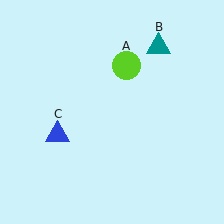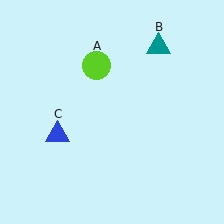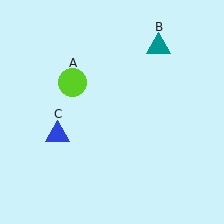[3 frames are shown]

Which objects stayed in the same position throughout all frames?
Teal triangle (object B) and blue triangle (object C) remained stationary.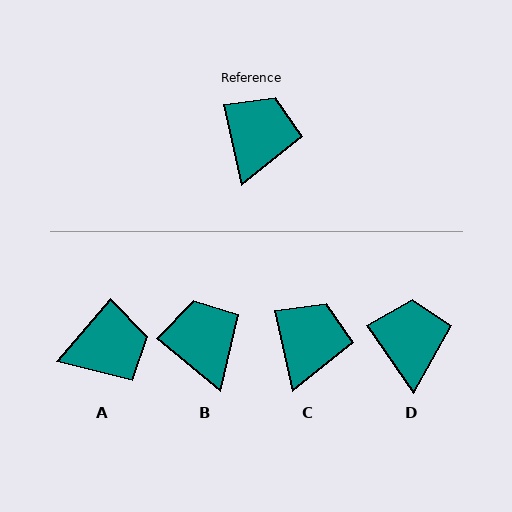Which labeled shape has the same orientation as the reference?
C.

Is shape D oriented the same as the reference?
No, it is off by about 22 degrees.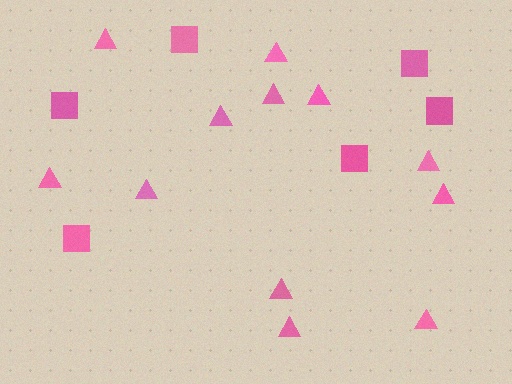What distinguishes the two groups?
There are 2 groups: one group of triangles (12) and one group of squares (6).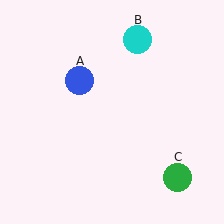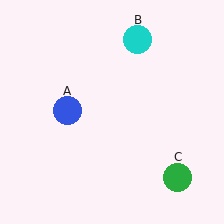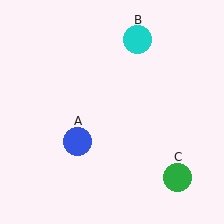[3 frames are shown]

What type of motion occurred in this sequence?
The blue circle (object A) rotated counterclockwise around the center of the scene.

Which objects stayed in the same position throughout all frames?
Cyan circle (object B) and green circle (object C) remained stationary.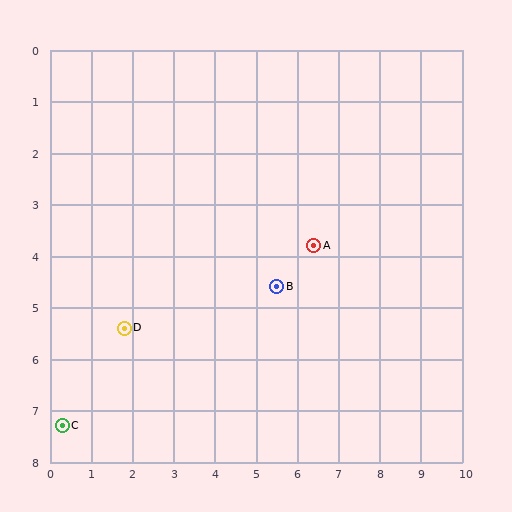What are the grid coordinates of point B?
Point B is at approximately (5.5, 4.6).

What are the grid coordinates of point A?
Point A is at approximately (6.4, 3.8).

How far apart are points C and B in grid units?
Points C and B are about 5.9 grid units apart.